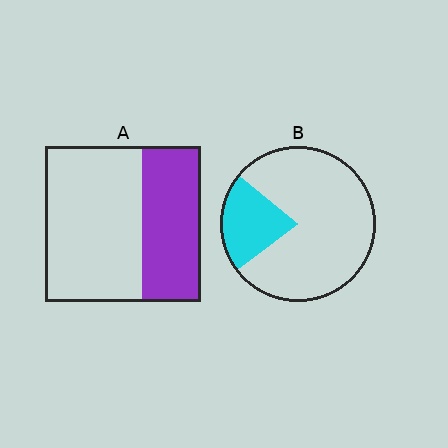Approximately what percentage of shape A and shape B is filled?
A is approximately 40% and B is approximately 20%.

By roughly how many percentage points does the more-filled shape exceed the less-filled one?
By roughly 15 percentage points (A over B).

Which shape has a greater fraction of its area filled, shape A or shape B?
Shape A.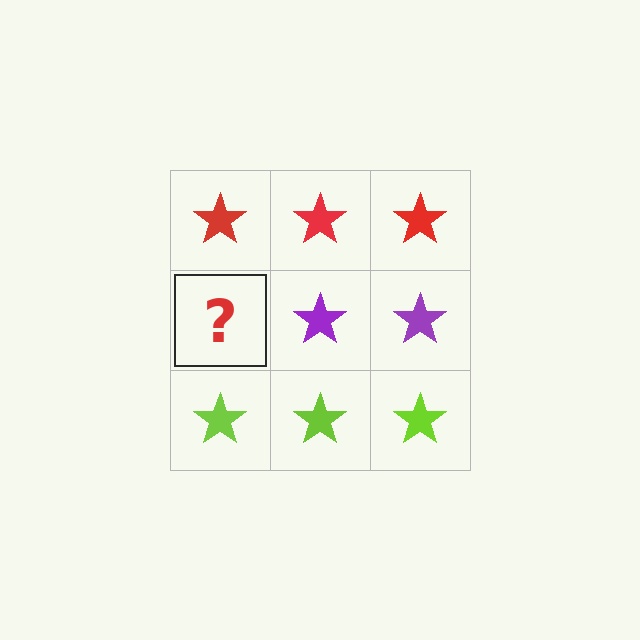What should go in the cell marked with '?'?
The missing cell should contain a purple star.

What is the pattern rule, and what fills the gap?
The rule is that each row has a consistent color. The gap should be filled with a purple star.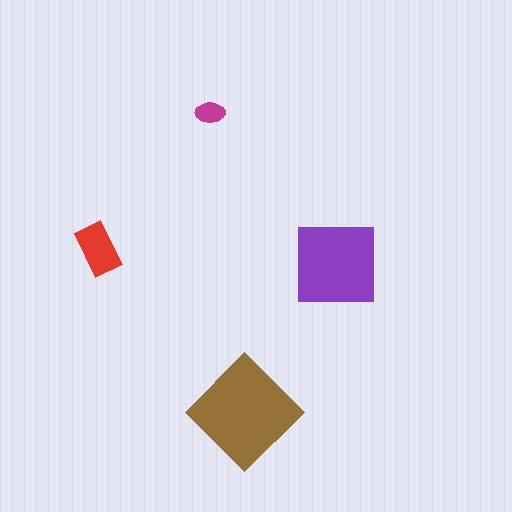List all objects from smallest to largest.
The magenta ellipse, the red rectangle, the purple square, the brown diamond.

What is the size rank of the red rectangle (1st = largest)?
3rd.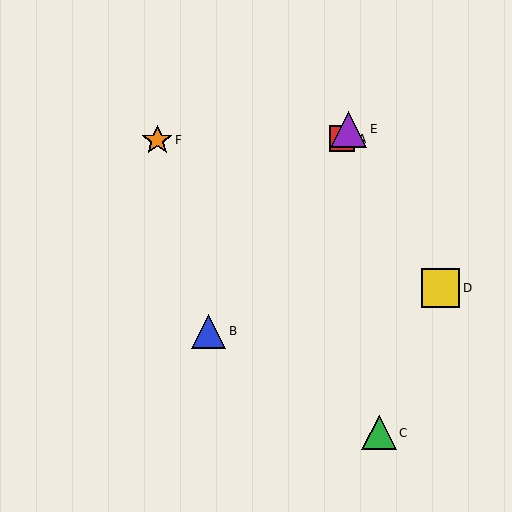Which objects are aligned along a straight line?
Objects A, B, E are aligned along a straight line.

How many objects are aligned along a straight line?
3 objects (A, B, E) are aligned along a straight line.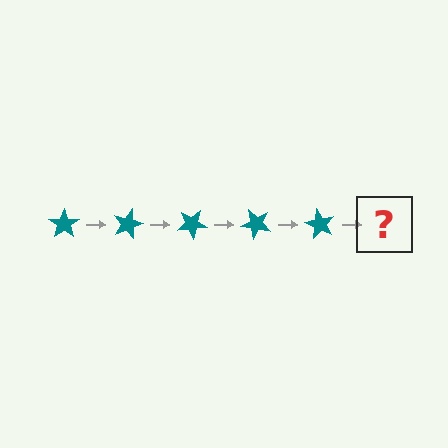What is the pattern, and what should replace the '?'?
The pattern is that the star rotates 15 degrees each step. The '?' should be a teal star rotated 75 degrees.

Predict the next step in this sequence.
The next step is a teal star rotated 75 degrees.